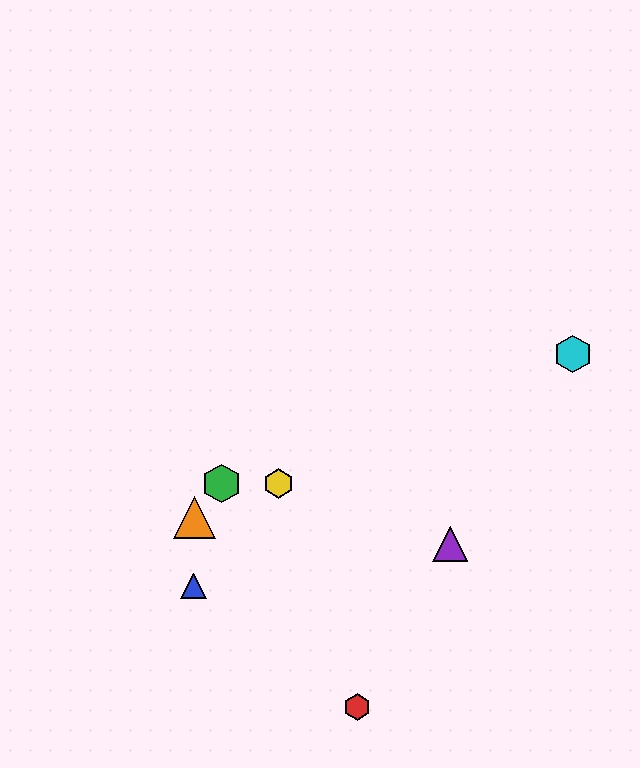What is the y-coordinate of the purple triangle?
The purple triangle is at y≈544.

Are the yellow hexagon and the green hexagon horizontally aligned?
Yes, both are at y≈484.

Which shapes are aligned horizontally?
The green hexagon, the yellow hexagon are aligned horizontally.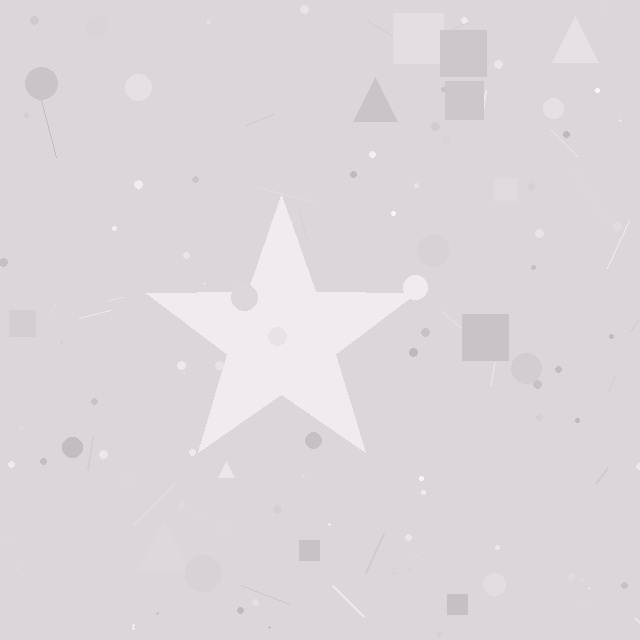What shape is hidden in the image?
A star is hidden in the image.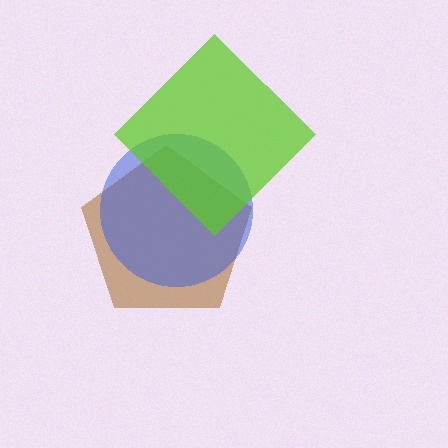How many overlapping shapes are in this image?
There are 3 overlapping shapes in the image.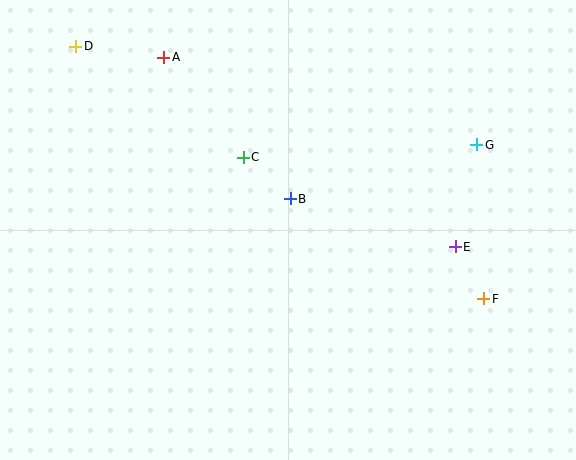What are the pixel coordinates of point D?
Point D is at (76, 46).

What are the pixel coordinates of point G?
Point G is at (477, 145).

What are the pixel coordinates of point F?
Point F is at (484, 299).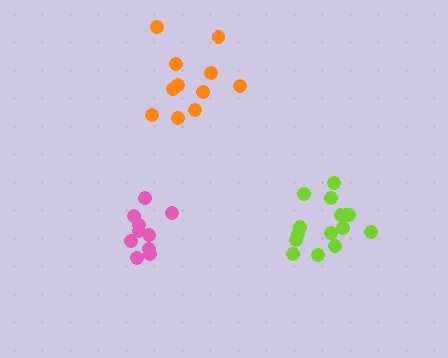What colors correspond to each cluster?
The clusters are colored: lime, pink, orange.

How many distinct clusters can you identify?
There are 3 distinct clusters.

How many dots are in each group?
Group 1: 15 dots, Group 2: 10 dots, Group 3: 11 dots (36 total).